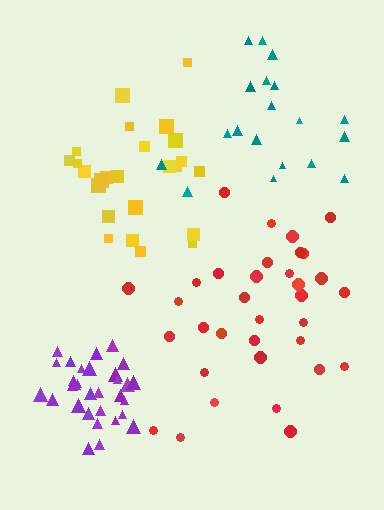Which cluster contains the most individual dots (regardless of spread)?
Red (34).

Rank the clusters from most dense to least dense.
purple, yellow, teal, red.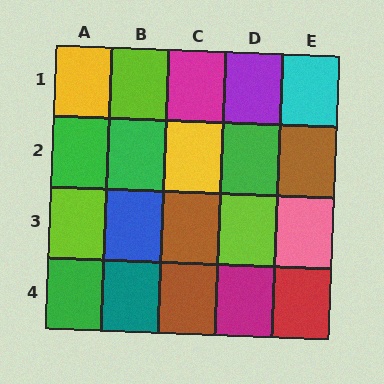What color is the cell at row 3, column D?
Lime.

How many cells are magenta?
2 cells are magenta.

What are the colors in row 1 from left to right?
Yellow, lime, magenta, purple, cyan.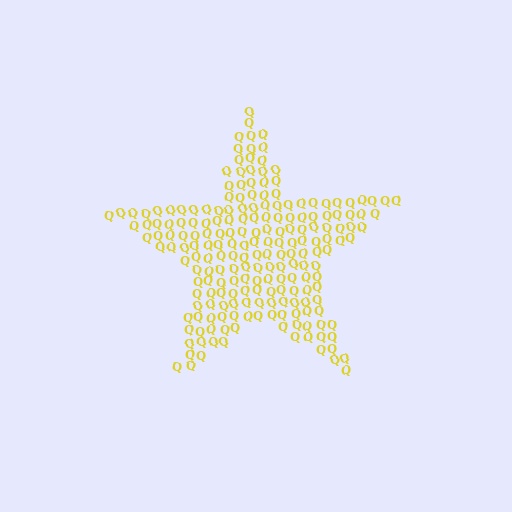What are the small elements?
The small elements are letter Q's.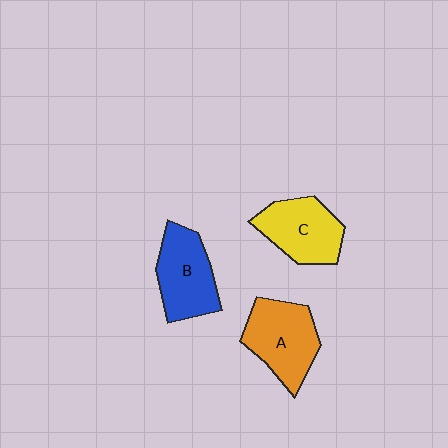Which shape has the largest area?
Shape A (orange).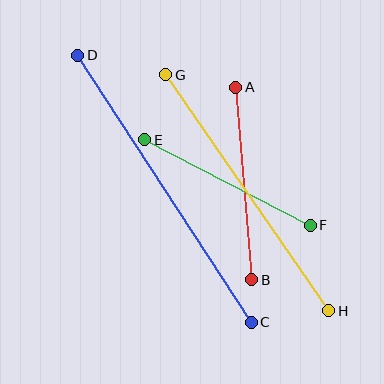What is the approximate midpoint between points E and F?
The midpoint is at approximately (227, 182) pixels.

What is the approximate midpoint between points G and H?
The midpoint is at approximately (247, 193) pixels.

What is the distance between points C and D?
The distance is approximately 319 pixels.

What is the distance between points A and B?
The distance is approximately 193 pixels.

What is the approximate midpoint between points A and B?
The midpoint is at approximately (244, 184) pixels.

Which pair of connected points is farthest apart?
Points C and D are farthest apart.